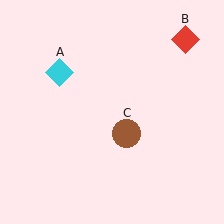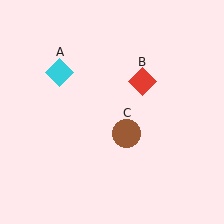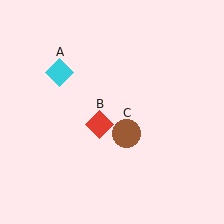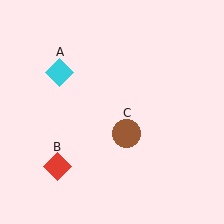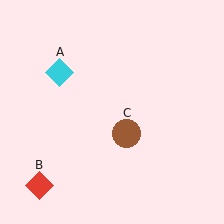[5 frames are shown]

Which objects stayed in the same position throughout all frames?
Cyan diamond (object A) and brown circle (object C) remained stationary.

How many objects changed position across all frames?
1 object changed position: red diamond (object B).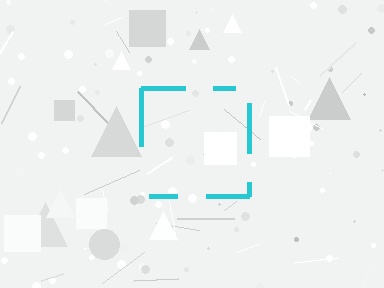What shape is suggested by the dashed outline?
The dashed outline suggests a square.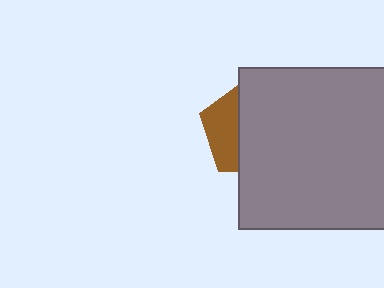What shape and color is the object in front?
The object in front is a gray rectangle.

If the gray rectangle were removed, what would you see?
You would see the complete brown pentagon.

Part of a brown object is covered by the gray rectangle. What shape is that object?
It is a pentagon.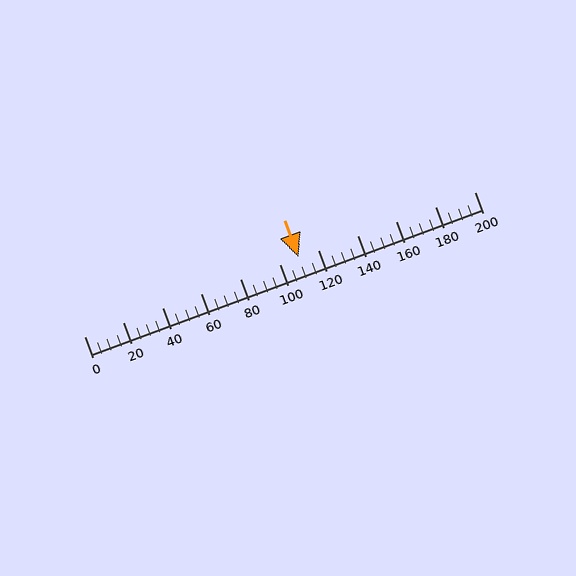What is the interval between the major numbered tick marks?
The major tick marks are spaced 20 units apart.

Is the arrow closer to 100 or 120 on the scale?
The arrow is closer to 120.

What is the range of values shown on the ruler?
The ruler shows values from 0 to 200.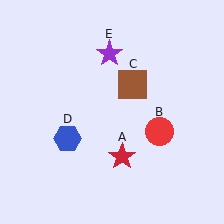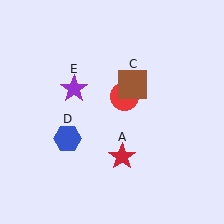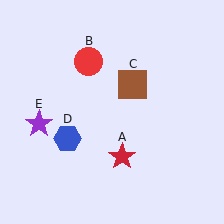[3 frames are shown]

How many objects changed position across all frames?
2 objects changed position: red circle (object B), purple star (object E).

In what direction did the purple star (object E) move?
The purple star (object E) moved down and to the left.